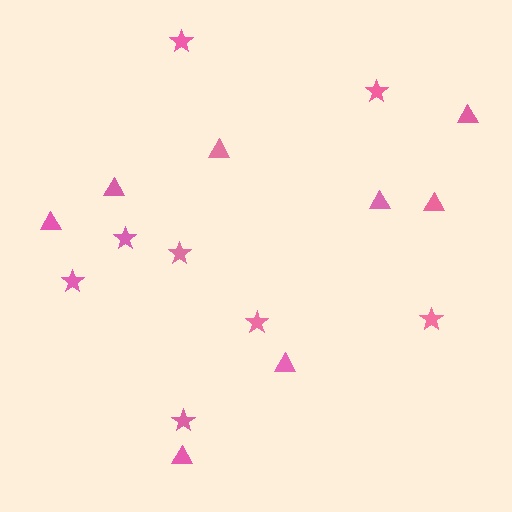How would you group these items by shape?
There are 2 groups: one group of stars (8) and one group of triangles (8).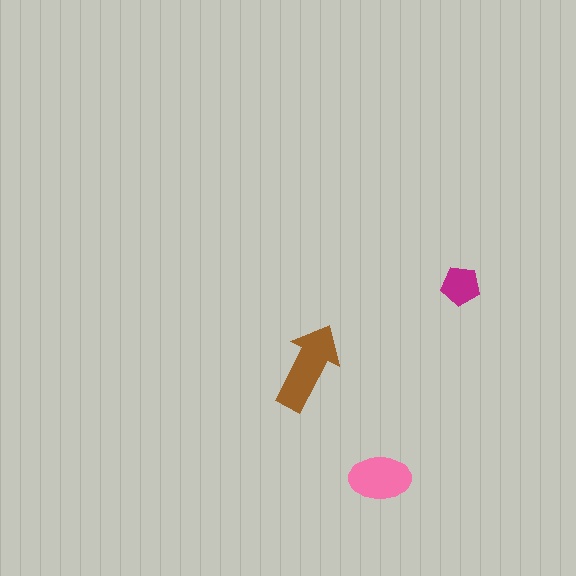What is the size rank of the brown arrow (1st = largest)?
1st.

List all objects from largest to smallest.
The brown arrow, the pink ellipse, the magenta pentagon.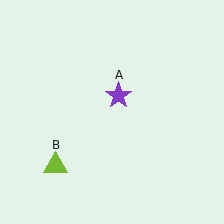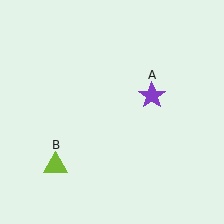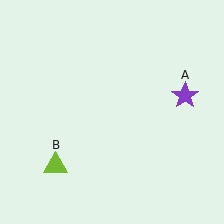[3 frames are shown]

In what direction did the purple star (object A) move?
The purple star (object A) moved right.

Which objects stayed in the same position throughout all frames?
Lime triangle (object B) remained stationary.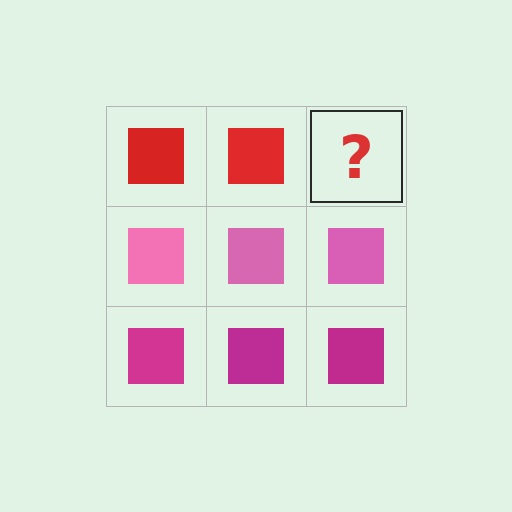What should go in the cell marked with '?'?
The missing cell should contain a red square.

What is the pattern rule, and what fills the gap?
The rule is that each row has a consistent color. The gap should be filled with a red square.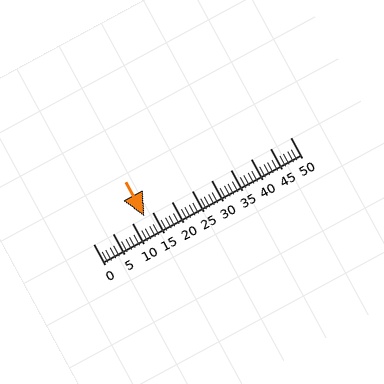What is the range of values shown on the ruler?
The ruler shows values from 0 to 50.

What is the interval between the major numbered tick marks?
The major tick marks are spaced 5 units apart.